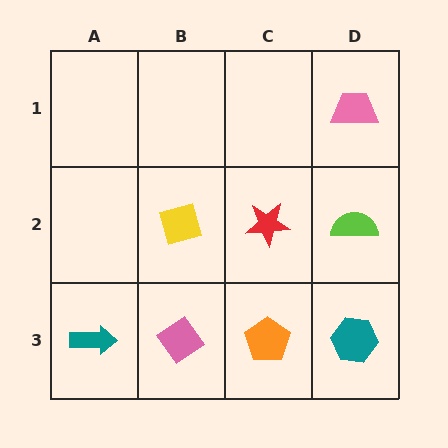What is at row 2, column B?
A yellow diamond.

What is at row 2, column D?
A lime semicircle.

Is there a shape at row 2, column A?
No, that cell is empty.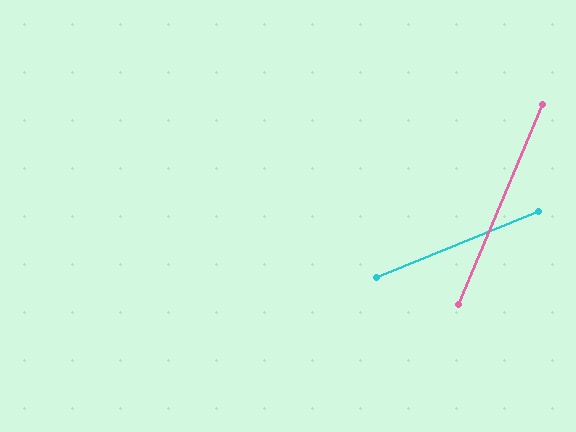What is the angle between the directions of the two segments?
Approximately 45 degrees.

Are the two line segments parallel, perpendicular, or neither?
Neither parallel nor perpendicular — they differ by about 45°.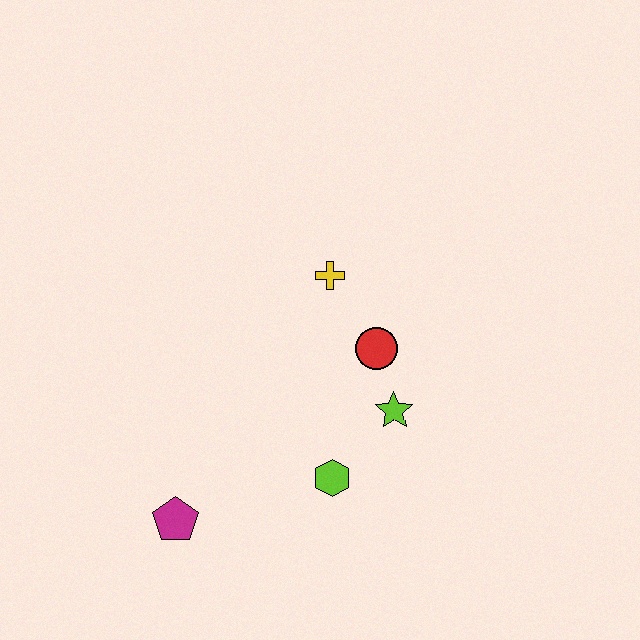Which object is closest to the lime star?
The red circle is closest to the lime star.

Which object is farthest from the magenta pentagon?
The yellow cross is farthest from the magenta pentagon.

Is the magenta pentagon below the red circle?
Yes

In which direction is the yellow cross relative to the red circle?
The yellow cross is above the red circle.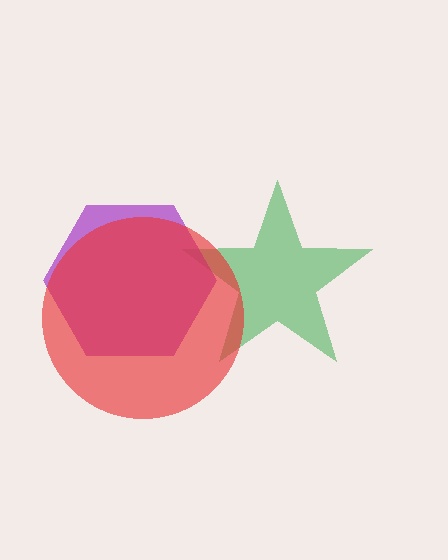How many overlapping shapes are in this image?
There are 3 overlapping shapes in the image.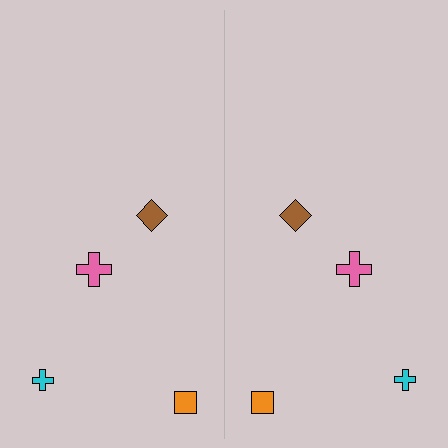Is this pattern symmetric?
Yes, this pattern has bilateral (reflection) symmetry.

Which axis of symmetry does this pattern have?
The pattern has a vertical axis of symmetry running through the center of the image.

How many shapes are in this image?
There are 8 shapes in this image.